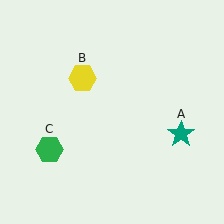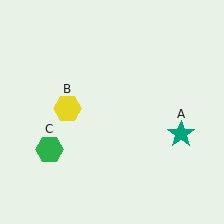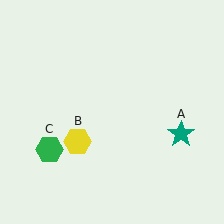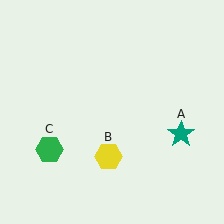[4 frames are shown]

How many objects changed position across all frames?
1 object changed position: yellow hexagon (object B).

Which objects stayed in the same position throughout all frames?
Teal star (object A) and green hexagon (object C) remained stationary.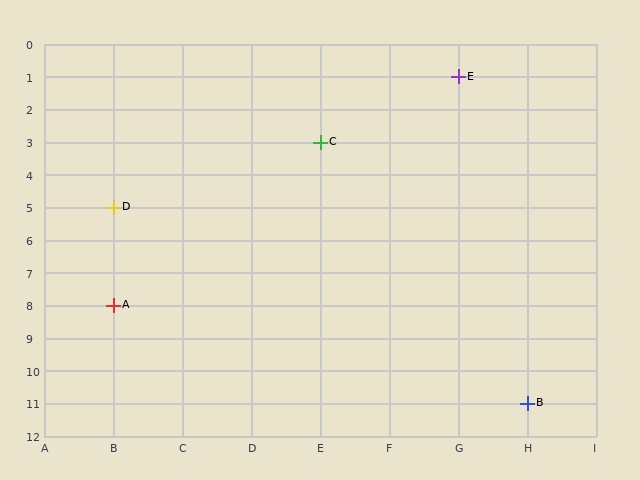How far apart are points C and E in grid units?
Points C and E are 2 columns and 2 rows apart (about 2.8 grid units diagonally).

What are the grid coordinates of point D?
Point D is at grid coordinates (B, 5).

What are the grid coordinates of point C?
Point C is at grid coordinates (E, 3).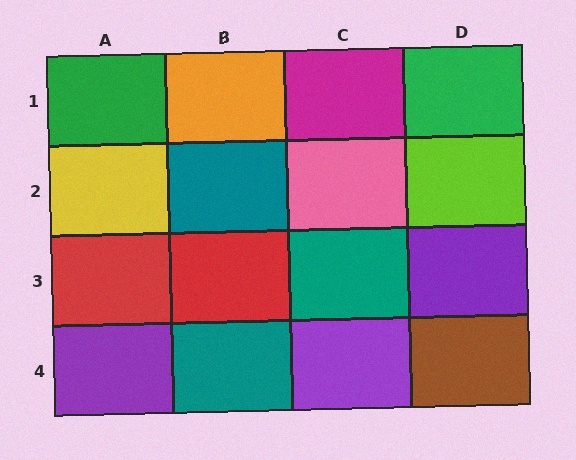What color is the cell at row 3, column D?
Purple.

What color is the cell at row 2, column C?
Pink.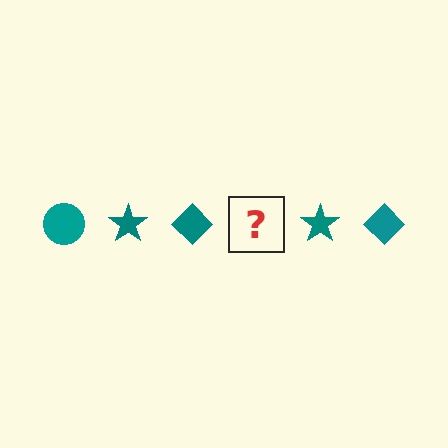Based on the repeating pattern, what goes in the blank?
The blank should be a teal circle.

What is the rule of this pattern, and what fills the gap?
The rule is that the pattern cycles through circle, star, diamond shapes in teal. The gap should be filled with a teal circle.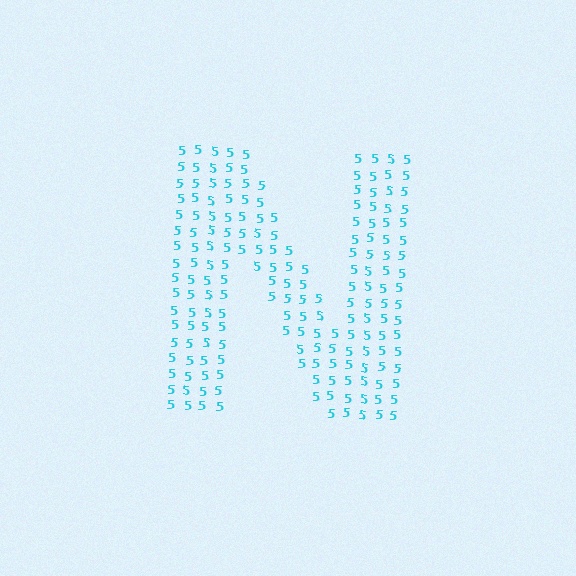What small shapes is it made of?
It is made of small digit 5's.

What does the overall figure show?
The overall figure shows the letter N.